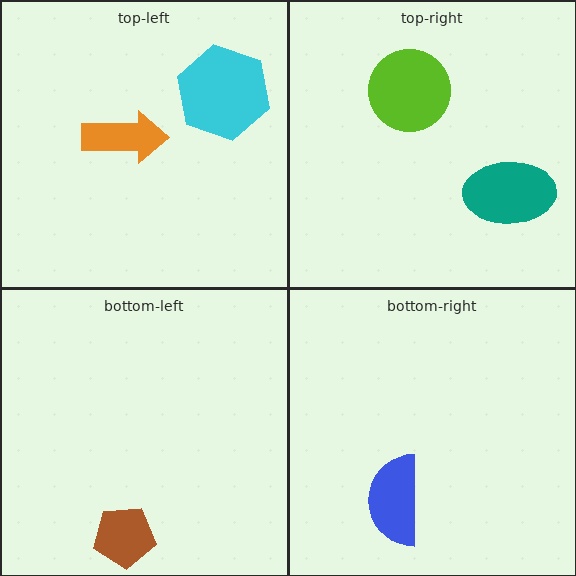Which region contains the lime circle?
The top-right region.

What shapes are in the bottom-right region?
The blue semicircle.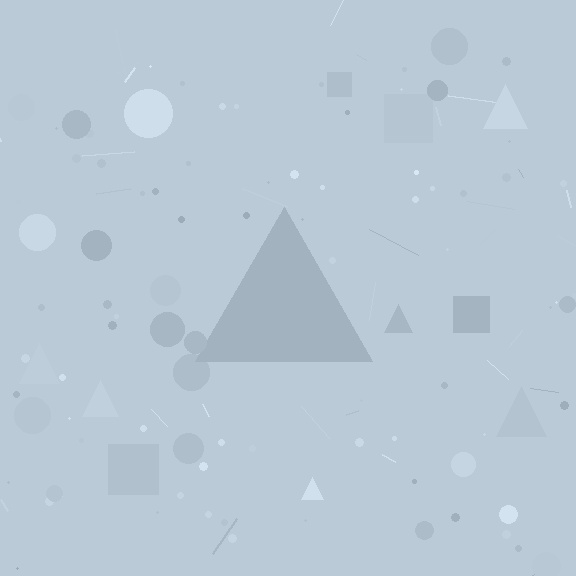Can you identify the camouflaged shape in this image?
The camouflaged shape is a triangle.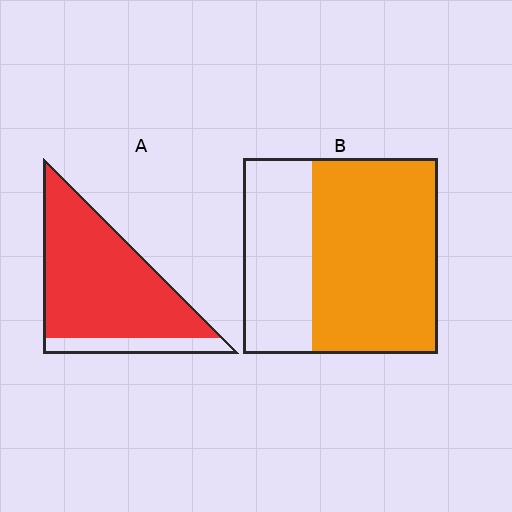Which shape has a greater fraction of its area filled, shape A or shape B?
Shape A.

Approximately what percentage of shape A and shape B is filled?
A is approximately 85% and B is approximately 65%.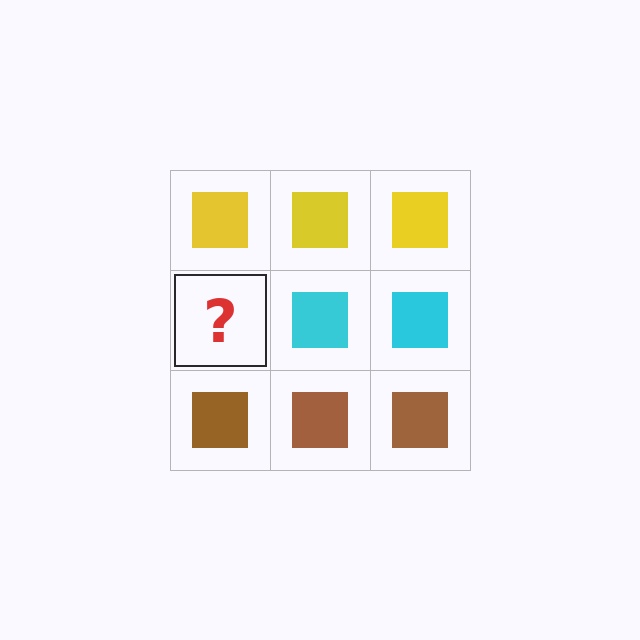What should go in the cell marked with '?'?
The missing cell should contain a cyan square.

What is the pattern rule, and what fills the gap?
The rule is that each row has a consistent color. The gap should be filled with a cyan square.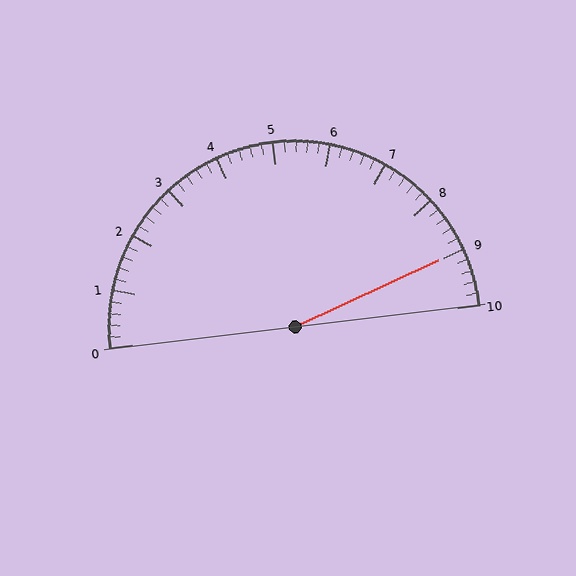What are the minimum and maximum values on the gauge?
The gauge ranges from 0 to 10.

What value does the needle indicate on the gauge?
The needle indicates approximately 9.0.